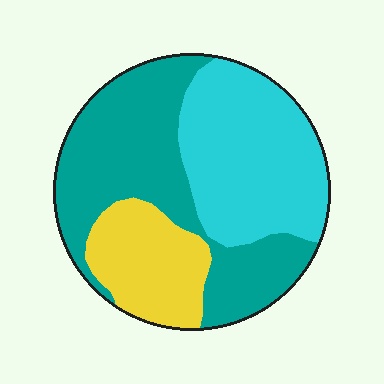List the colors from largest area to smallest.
From largest to smallest: teal, cyan, yellow.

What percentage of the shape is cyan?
Cyan covers about 35% of the shape.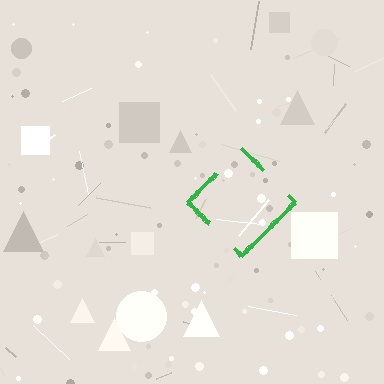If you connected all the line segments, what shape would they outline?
They would outline a diamond.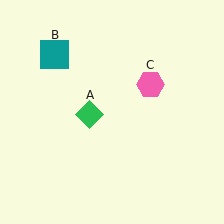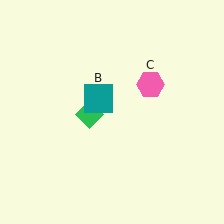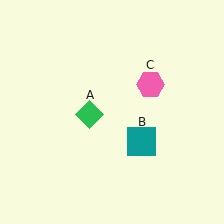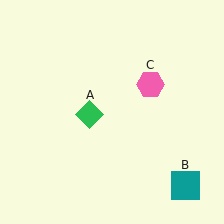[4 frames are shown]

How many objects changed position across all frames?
1 object changed position: teal square (object B).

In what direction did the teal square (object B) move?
The teal square (object B) moved down and to the right.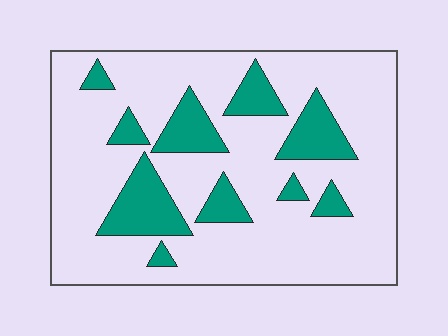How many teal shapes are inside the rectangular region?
10.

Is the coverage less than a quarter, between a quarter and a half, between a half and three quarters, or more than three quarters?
Less than a quarter.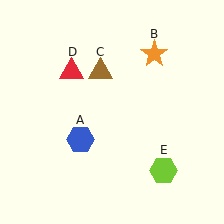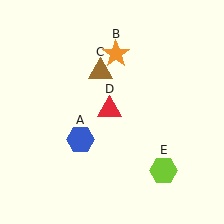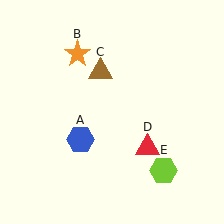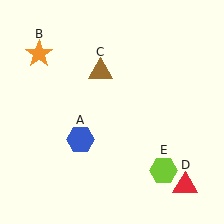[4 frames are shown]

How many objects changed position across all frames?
2 objects changed position: orange star (object B), red triangle (object D).